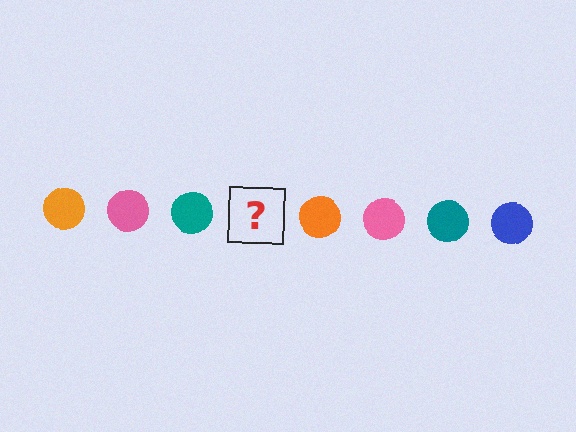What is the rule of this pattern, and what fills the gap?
The rule is that the pattern cycles through orange, pink, teal, blue circles. The gap should be filled with a blue circle.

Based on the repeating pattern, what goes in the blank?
The blank should be a blue circle.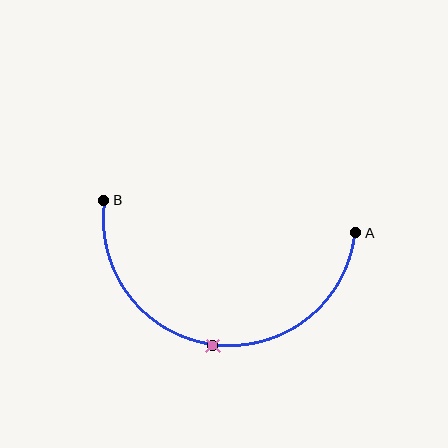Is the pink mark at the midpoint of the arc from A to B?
Yes. The pink mark lies on the arc at equal arc-length from both A and B — it is the arc midpoint.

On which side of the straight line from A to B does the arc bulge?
The arc bulges below the straight line connecting A and B.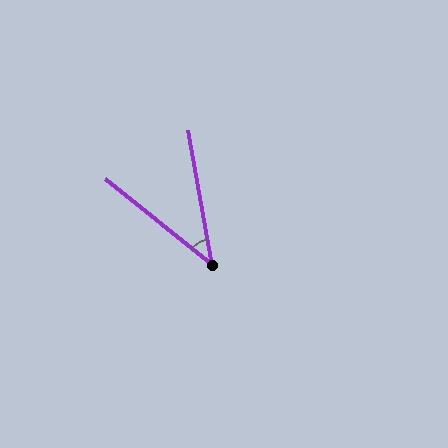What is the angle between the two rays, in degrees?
Approximately 41 degrees.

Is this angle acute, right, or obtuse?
It is acute.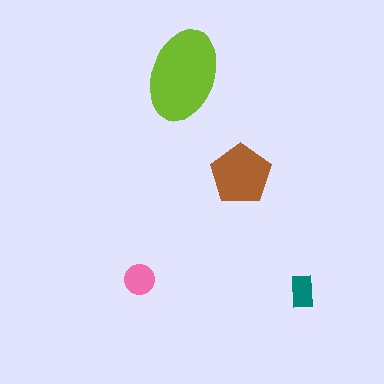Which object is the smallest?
The teal rectangle.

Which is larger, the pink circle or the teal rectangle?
The pink circle.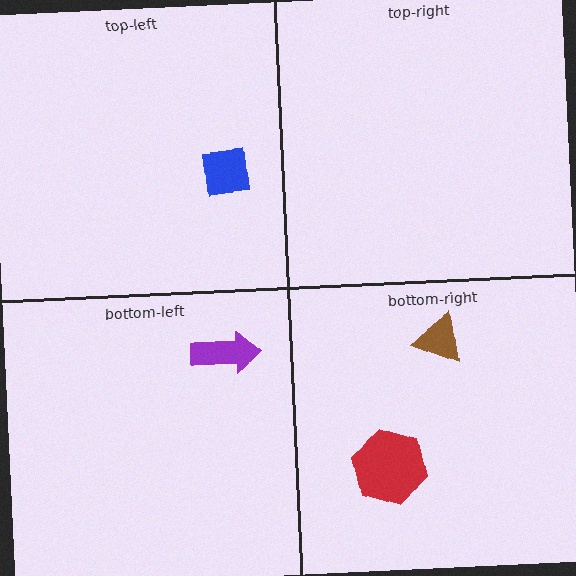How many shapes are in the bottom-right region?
2.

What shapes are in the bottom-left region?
The purple arrow.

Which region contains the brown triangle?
The bottom-right region.